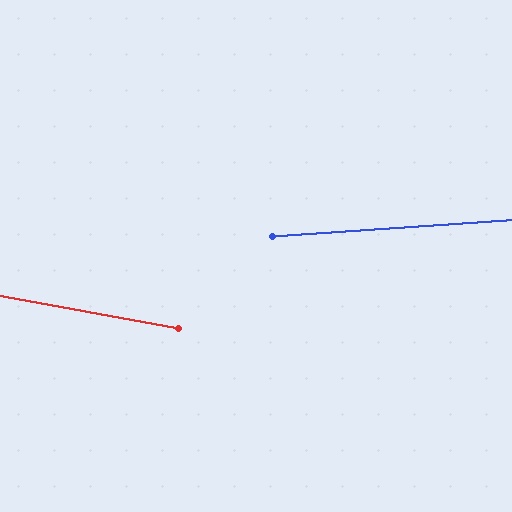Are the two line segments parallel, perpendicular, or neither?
Neither parallel nor perpendicular — they differ by about 14°.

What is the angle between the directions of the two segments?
Approximately 14 degrees.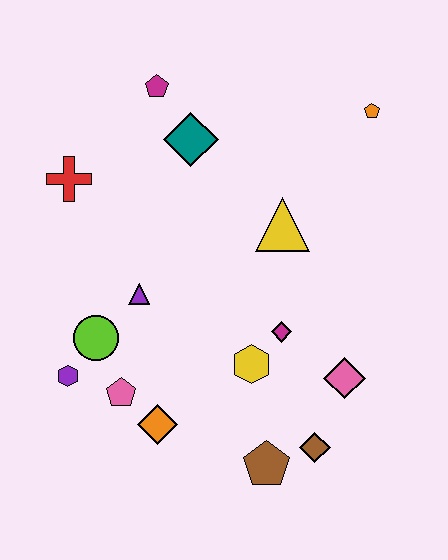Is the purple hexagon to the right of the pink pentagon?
No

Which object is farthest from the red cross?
The brown diamond is farthest from the red cross.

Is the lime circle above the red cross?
No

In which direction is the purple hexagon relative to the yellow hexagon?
The purple hexagon is to the left of the yellow hexagon.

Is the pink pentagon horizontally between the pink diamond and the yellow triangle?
No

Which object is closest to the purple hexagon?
The lime circle is closest to the purple hexagon.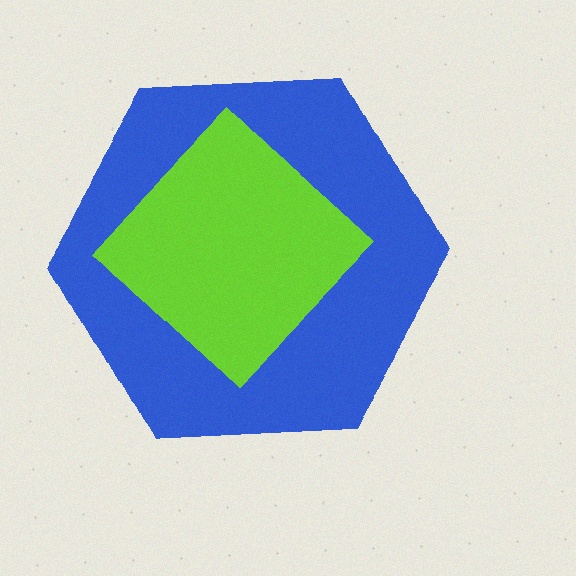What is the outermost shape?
The blue hexagon.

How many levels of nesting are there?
2.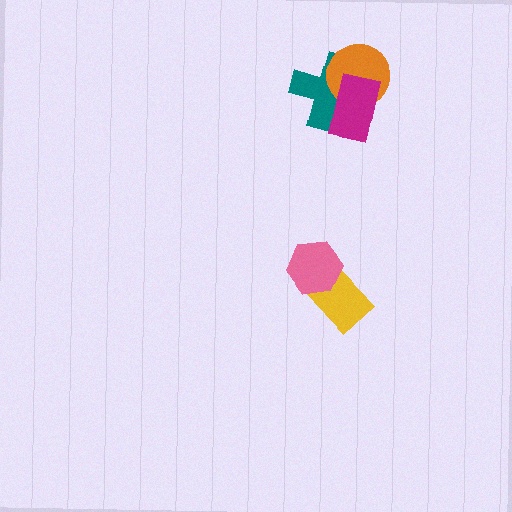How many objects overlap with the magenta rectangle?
2 objects overlap with the magenta rectangle.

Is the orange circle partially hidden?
Yes, it is partially covered by another shape.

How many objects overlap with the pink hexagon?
1 object overlaps with the pink hexagon.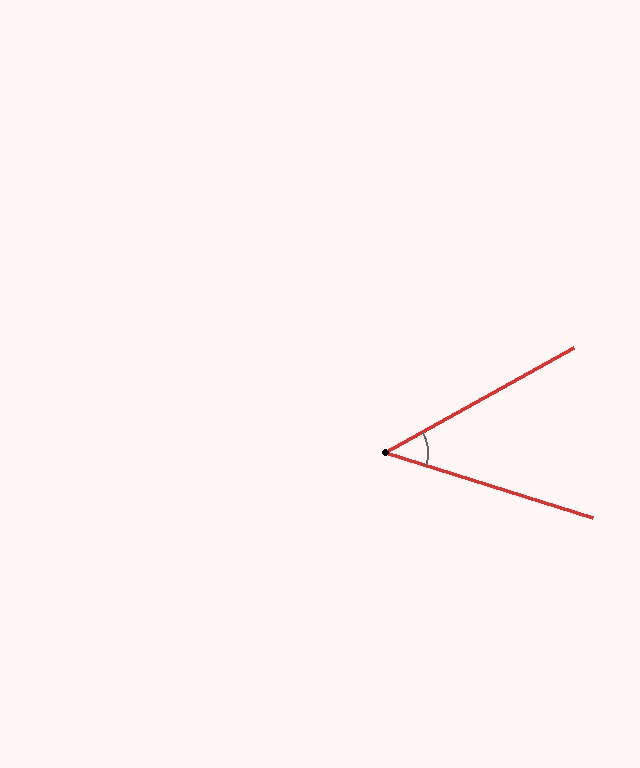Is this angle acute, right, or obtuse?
It is acute.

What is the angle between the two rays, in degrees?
Approximately 46 degrees.